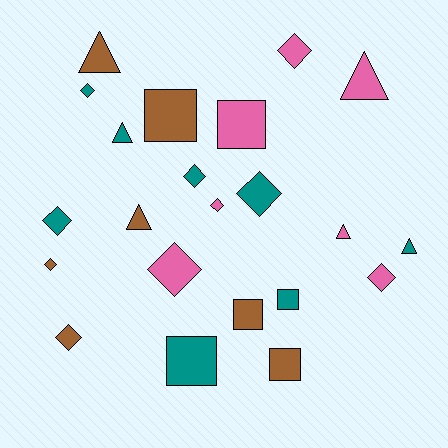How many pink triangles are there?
There are 2 pink triangles.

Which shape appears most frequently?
Diamond, with 10 objects.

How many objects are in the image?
There are 22 objects.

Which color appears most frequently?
Teal, with 8 objects.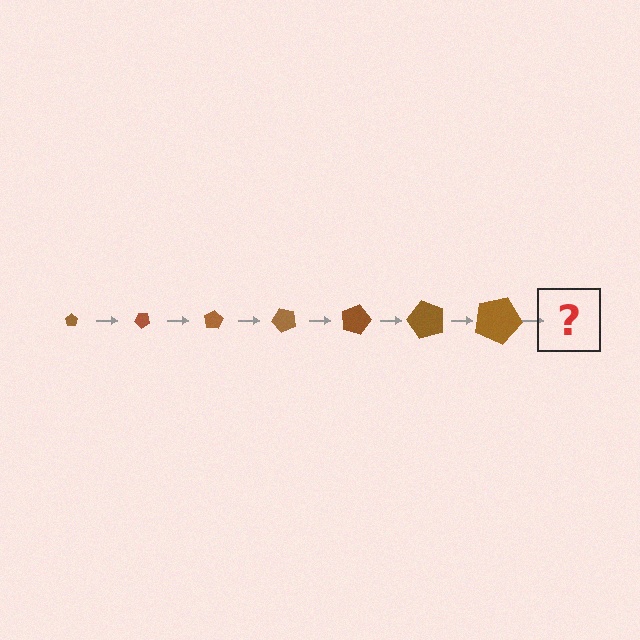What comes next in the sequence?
The next element should be a pentagon, larger than the previous one and rotated 280 degrees from the start.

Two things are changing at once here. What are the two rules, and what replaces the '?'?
The two rules are that the pentagon grows larger each step and it rotates 40 degrees each step. The '?' should be a pentagon, larger than the previous one and rotated 280 degrees from the start.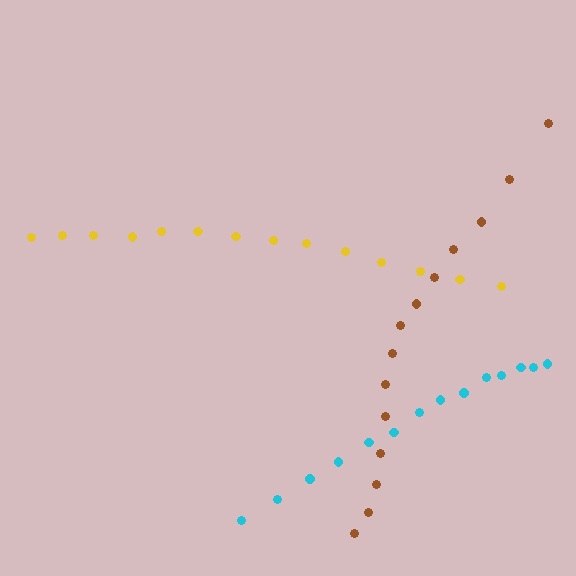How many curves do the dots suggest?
There are 3 distinct paths.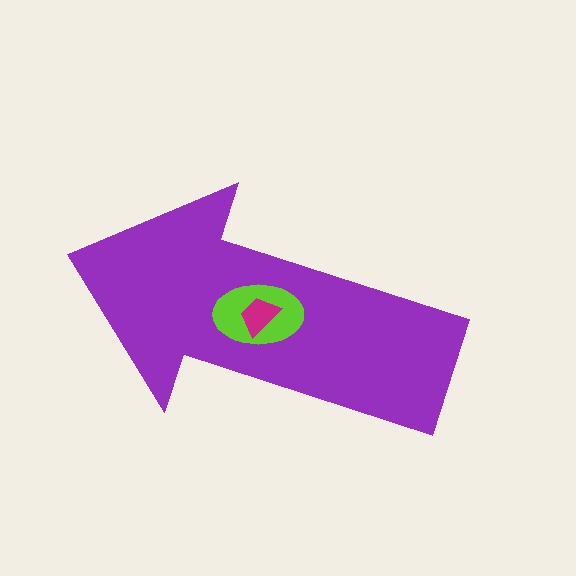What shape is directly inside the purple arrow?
The lime ellipse.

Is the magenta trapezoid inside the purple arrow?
Yes.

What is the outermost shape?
The purple arrow.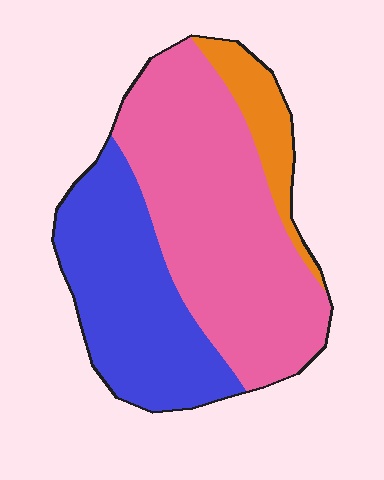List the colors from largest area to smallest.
From largest to smallest: pink, blue, orange.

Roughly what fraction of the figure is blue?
Blue covers around 35% of the figure.